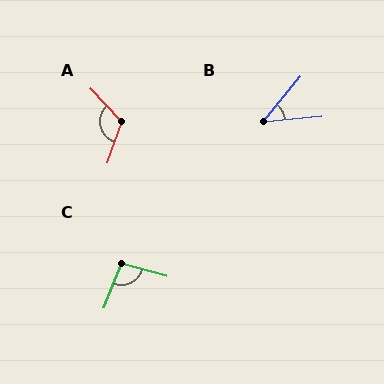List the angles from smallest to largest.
B (45°), C (97°), A (117°).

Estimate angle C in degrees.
Approximately 97 degrees.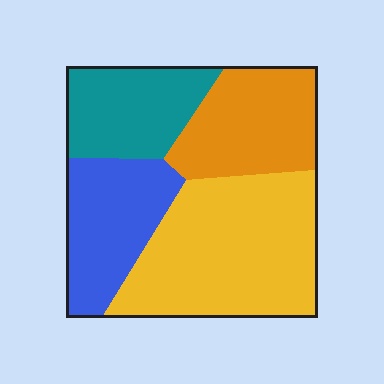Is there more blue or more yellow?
Yellow.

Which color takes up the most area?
Yellow, at roughly 40%.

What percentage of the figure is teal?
Teal takes up less than a quarter of the figure.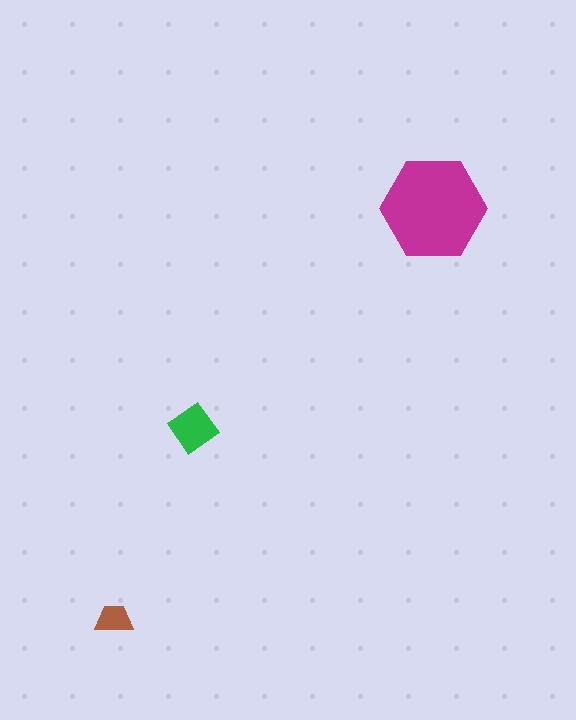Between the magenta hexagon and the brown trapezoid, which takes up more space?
The magenta hexagon.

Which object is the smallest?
The brown trapezoid.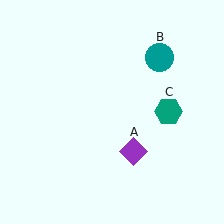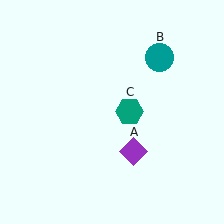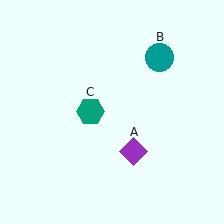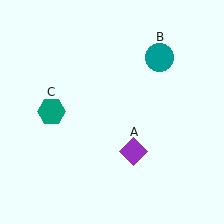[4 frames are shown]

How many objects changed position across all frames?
1 object changed position: teal hexagon (object C).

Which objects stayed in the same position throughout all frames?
Purple diamond (object A) and teal circle (object B) remained stationary.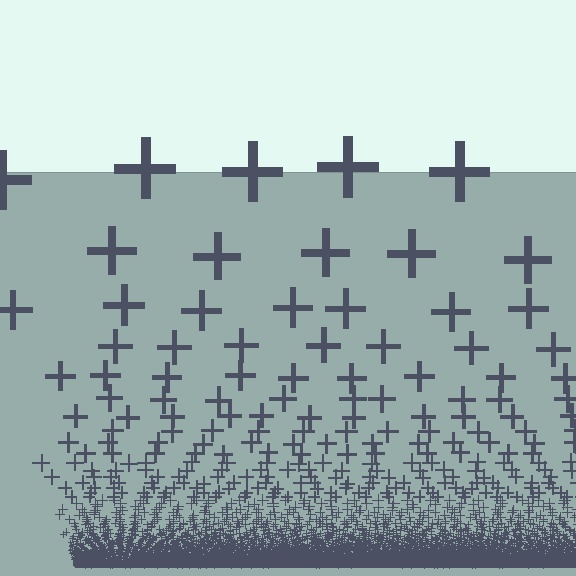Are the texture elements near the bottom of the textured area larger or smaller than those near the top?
Smaller. The gradient is inverted — elements near the bottom are smaller and denser.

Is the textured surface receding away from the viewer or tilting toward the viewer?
The surface appears to tilt toward the viewer. Texture elements get larger and sparser toward the top.